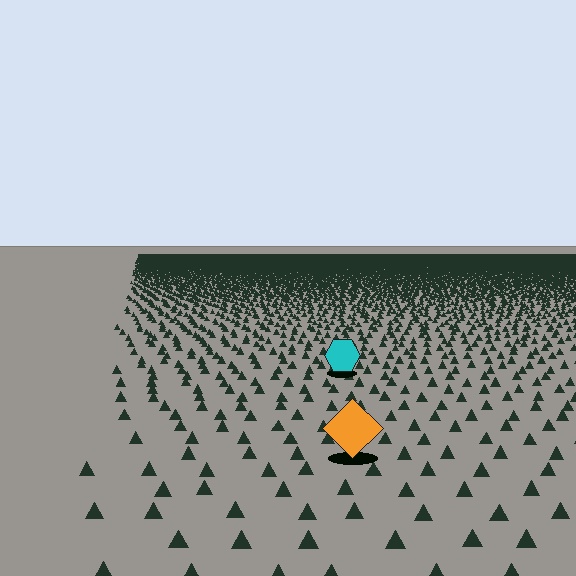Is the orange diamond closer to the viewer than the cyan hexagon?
Yes. The orange diamond is closer — you can tell from the texture gradient: the ground texture is coarser near it.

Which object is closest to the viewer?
The orange diamond is closest. The texture marks near it are larger and more spread out.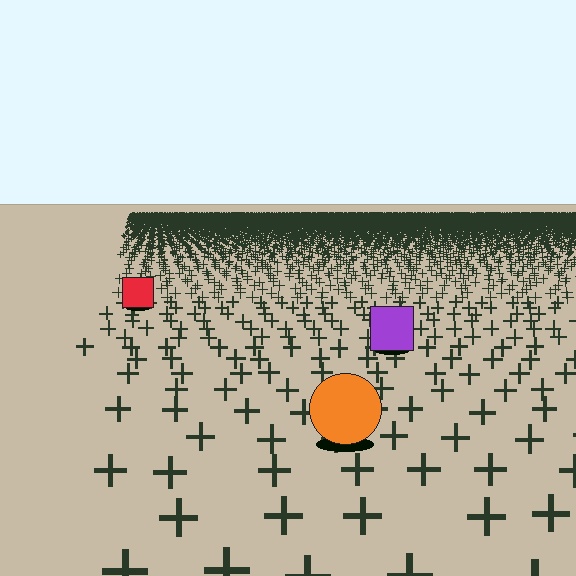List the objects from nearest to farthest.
From nearest to farthest: the orange circle, the purple square, the red square.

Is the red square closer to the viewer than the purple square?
No. The purple square is closer — you can tell from the texture gradient: the ground texture is coarser near it.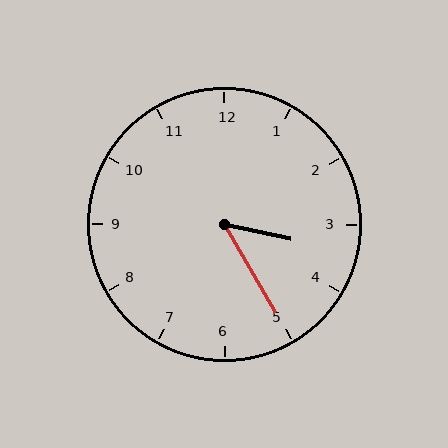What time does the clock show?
3:25.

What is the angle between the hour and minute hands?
Approximately 48 degrees.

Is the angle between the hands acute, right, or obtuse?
It is acute.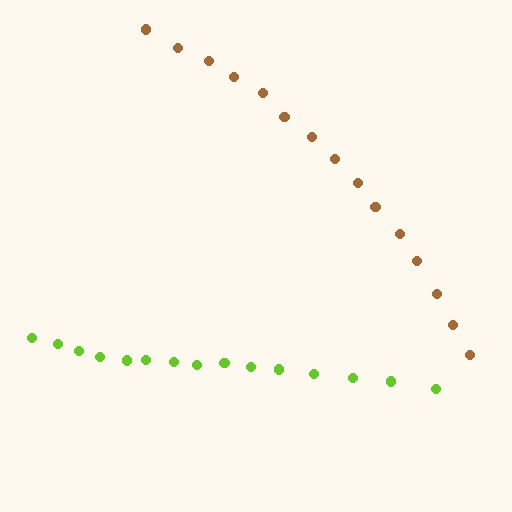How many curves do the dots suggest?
There are 2 distinct paths.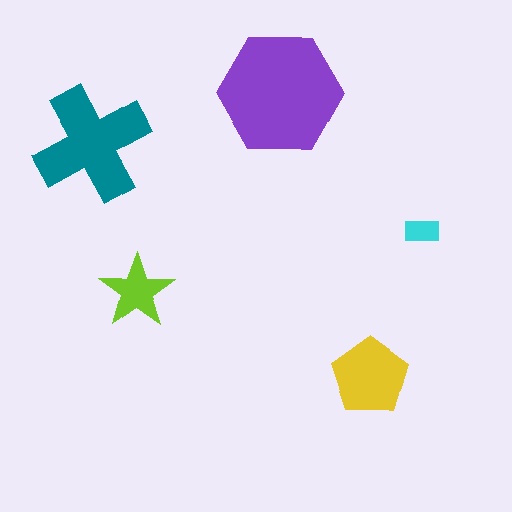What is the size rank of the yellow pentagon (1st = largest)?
3rd.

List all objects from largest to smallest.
The purple hexagon, the teal cross, the yellow pentagon, the lime star, the cyan rectangle.